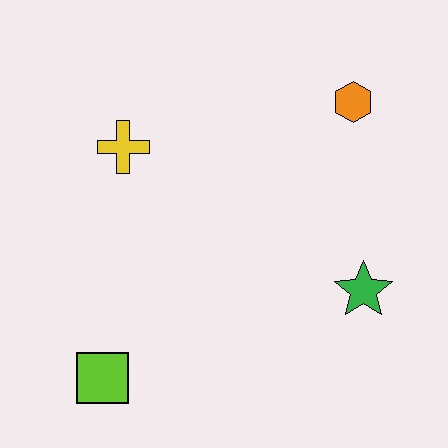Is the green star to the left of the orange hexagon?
No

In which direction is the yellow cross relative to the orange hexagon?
The yellow cross is to the left of the orange hexagon.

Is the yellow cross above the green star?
Yes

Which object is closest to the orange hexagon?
The green star is closest to the orange hexagon.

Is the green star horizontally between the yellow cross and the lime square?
No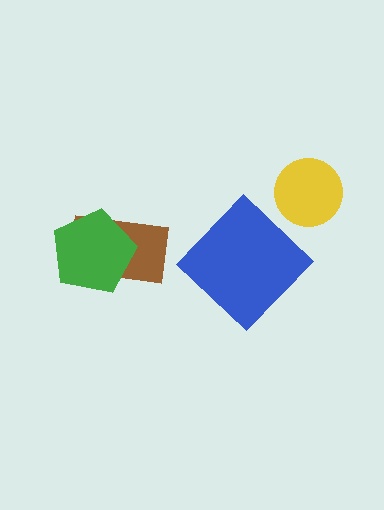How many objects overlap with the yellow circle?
0 objects overlap with the yellow circle.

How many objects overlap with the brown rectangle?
1 object overlaps with the brown rectangle.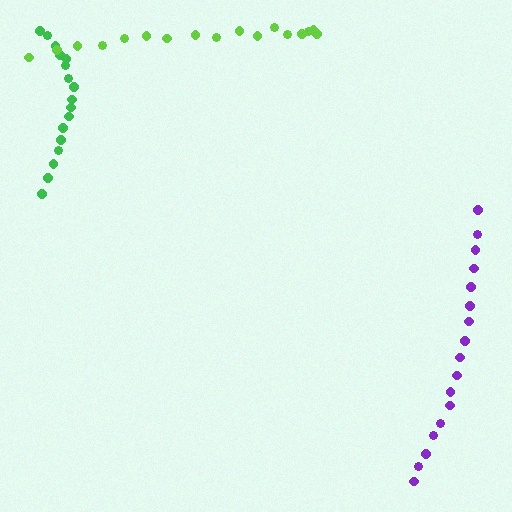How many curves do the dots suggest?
There are 3 distinct paths.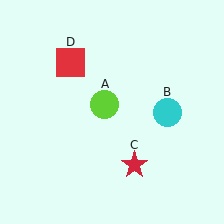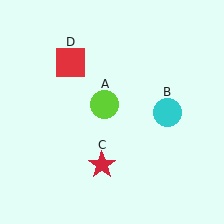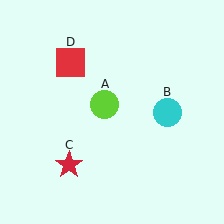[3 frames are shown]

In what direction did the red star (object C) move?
The red star (object C) moved left.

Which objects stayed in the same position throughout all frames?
Lime circle (object A) and cyan circle (object B) and red square (object D) remained stationary.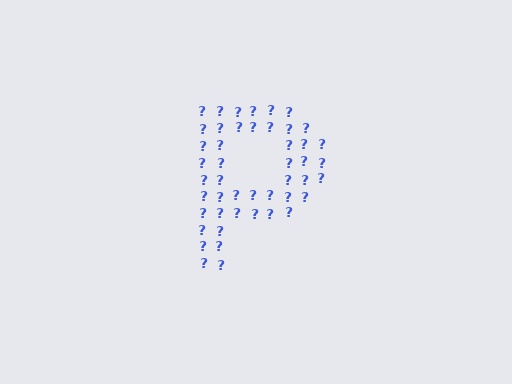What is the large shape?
The large shape is the letter P.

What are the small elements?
The small elements are question marks.